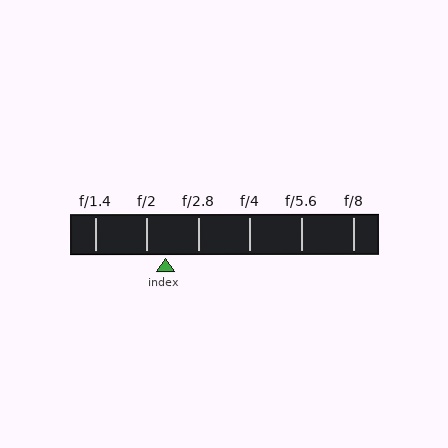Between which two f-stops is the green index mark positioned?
The index mark is between f/2 and f/2.8.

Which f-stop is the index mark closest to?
The index mark is closest to f/2.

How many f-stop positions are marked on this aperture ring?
There are 6 f-stop positions marked.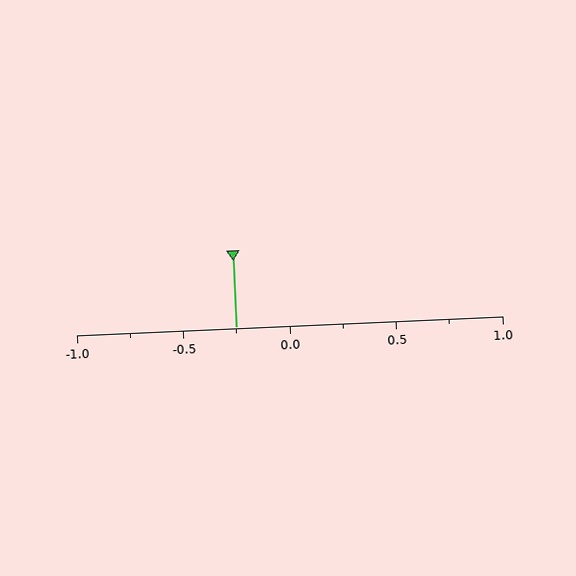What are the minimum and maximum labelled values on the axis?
The axis runs from -1.0 to 1.0.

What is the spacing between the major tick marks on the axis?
The major ticks are spaced 0.5 apart.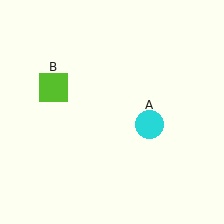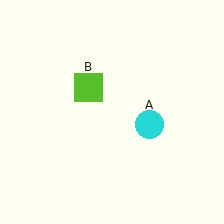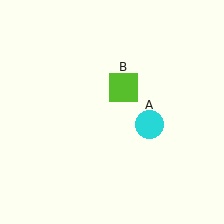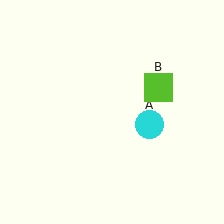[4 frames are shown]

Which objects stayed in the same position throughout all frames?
Cyan circle (object A) remained stationary.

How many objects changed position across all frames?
1 object changed position: lime square (object B).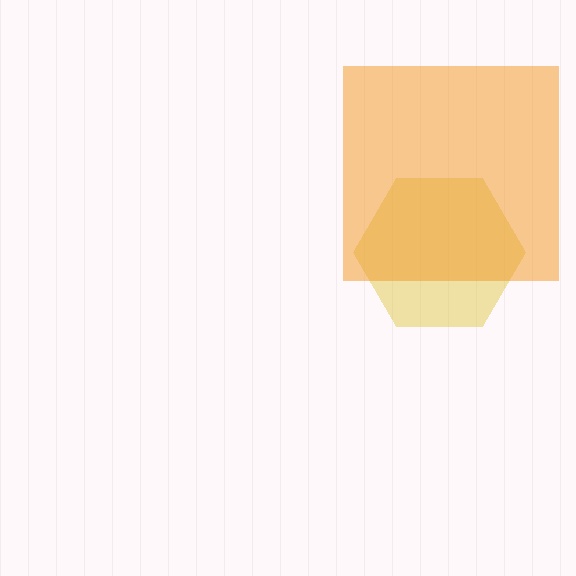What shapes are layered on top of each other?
The layered shapes are: a yellow hexagon, an orange square.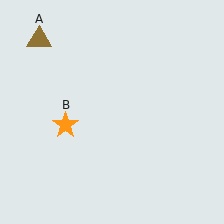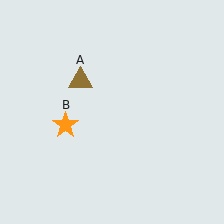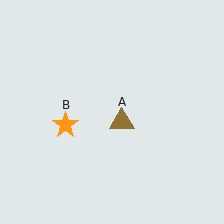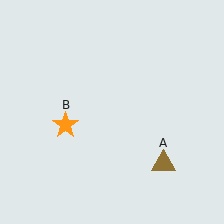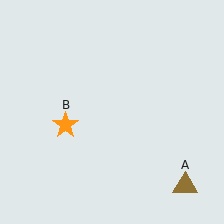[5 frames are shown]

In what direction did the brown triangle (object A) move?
The brown triangle (object A) moved down and to the right.